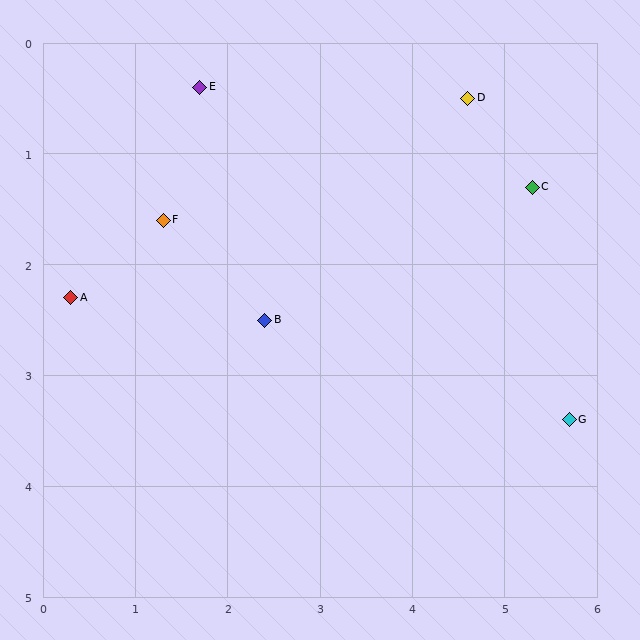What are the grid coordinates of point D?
Point D is at approximately (4.6, 0.5).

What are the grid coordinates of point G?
Point G is at approximately (5.7, 3.4).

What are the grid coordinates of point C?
Point C is at approximately (5.3, 1.3).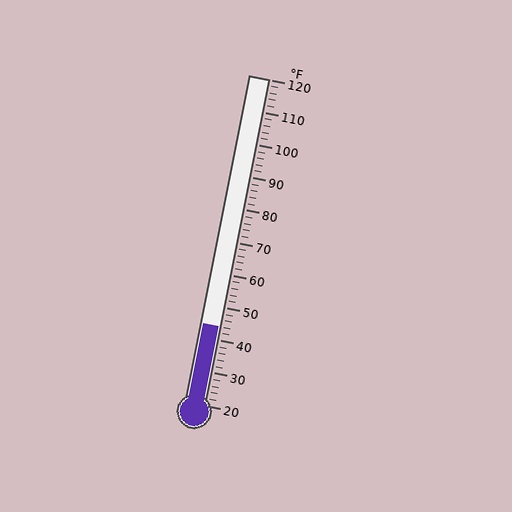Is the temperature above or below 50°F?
The temperature is below 50°F.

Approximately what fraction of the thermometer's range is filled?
The thermometer is filled to approximately 25% of its range.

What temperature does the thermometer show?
The thermometer shows approximately 44°F.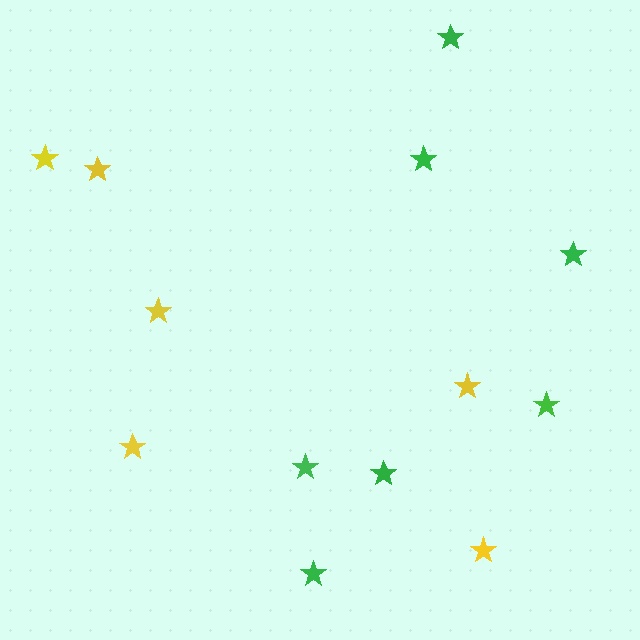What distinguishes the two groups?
There are 2 groups: one group of green stars (7) and one group of yellow stars (6).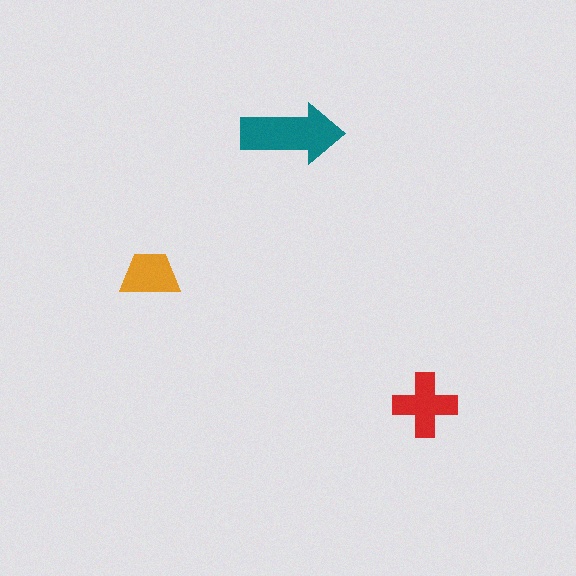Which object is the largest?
The teal arrow.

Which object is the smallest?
The orange trapezoid.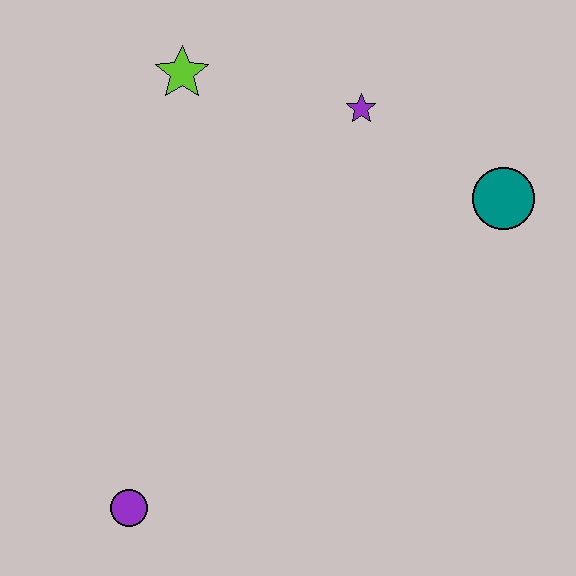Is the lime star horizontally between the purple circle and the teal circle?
Yes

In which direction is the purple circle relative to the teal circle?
The purple circle is to the left of the teal circle.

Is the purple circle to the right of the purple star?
No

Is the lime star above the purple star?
Yes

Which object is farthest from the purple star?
The purple circle is farthest from the purple star.